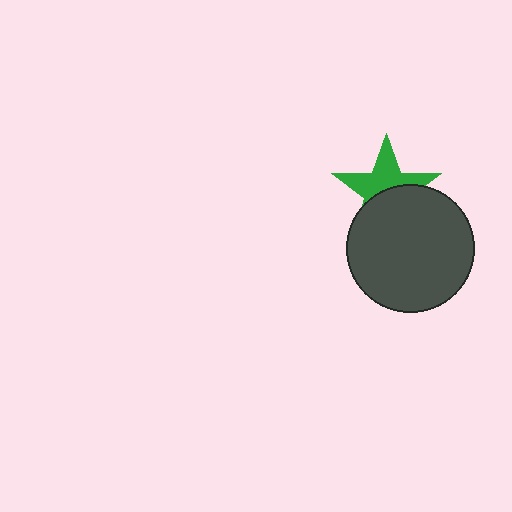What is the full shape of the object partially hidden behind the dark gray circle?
The partially hidden object is a green star.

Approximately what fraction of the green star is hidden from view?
Roughly 49% of the green star is hidden behind the dark gray circle.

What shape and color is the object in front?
The object in front is a dark gray circle.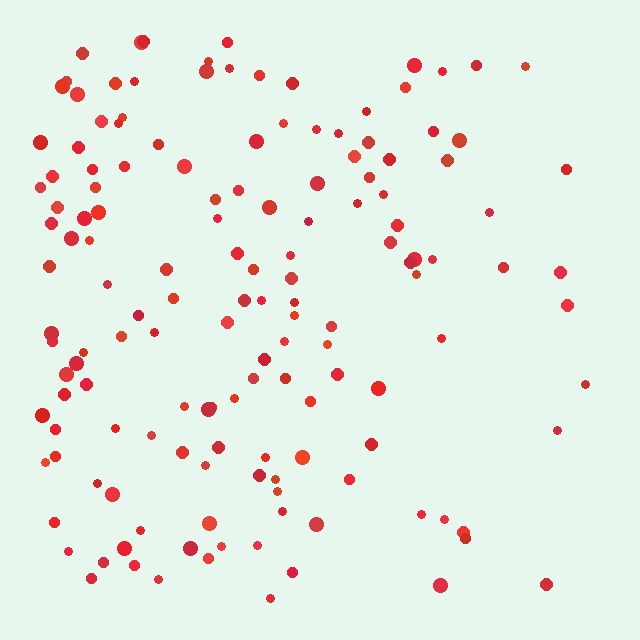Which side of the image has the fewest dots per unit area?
The right.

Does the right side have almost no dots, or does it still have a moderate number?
Still a moderate number, just noticeably fewer than the left.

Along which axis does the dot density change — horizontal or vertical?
Horizontal.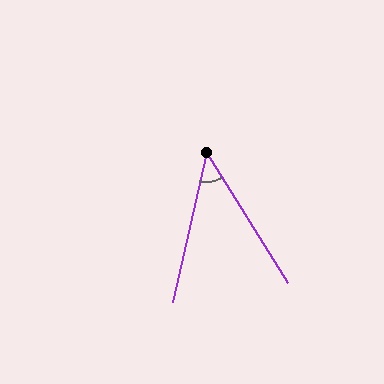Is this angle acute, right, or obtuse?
It is acute.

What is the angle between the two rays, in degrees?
Approximately 45 degrees.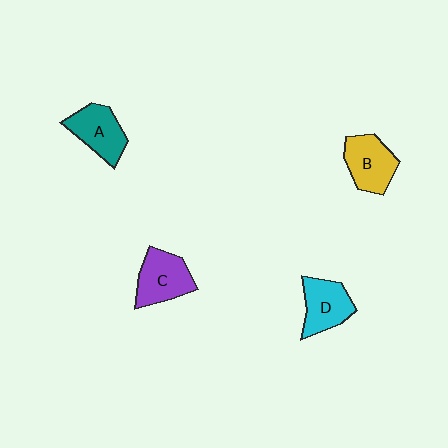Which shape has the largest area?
Shape C (purple).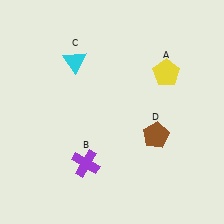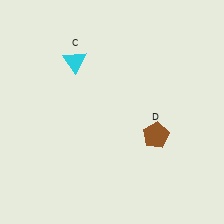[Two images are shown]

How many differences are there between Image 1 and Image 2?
There are 2 differences between the two images.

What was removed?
The yellow pentagon (A), the purple cross (B) were removed in Image 2.